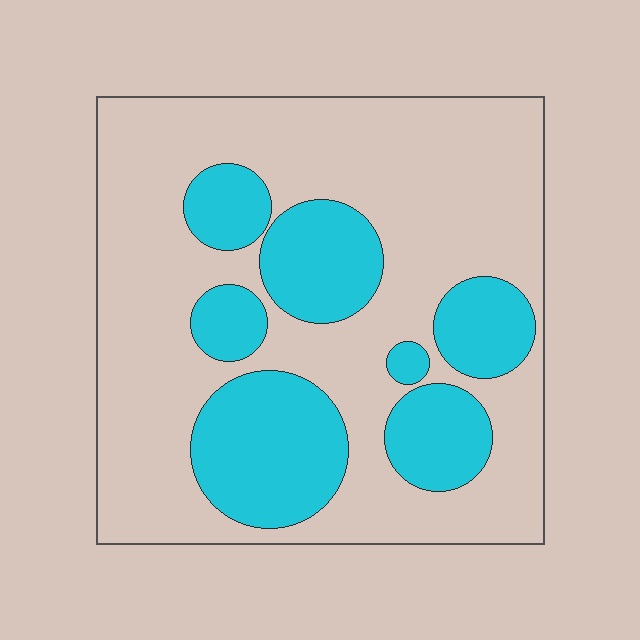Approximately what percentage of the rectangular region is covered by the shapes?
Approximately 30%.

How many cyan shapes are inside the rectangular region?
7.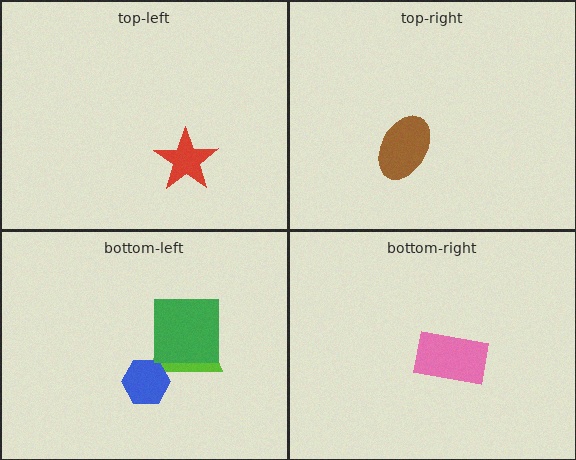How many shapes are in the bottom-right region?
1.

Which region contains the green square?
The bottom-left region.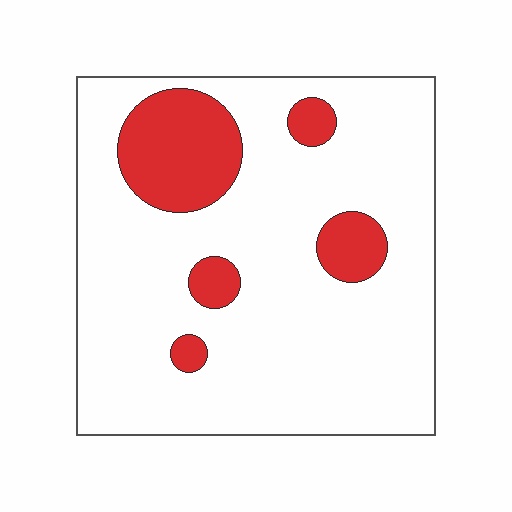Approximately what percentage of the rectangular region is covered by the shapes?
Approximately 15%.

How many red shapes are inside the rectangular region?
5.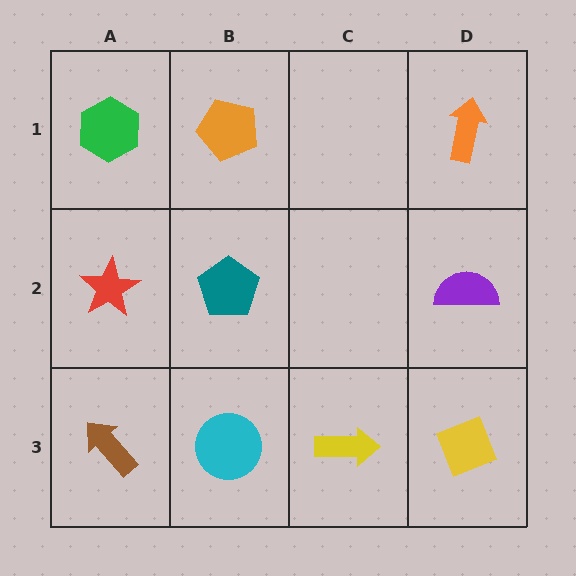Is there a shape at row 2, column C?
No, that cell is empty.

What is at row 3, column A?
A brown arrow.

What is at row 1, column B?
An orange pentagon.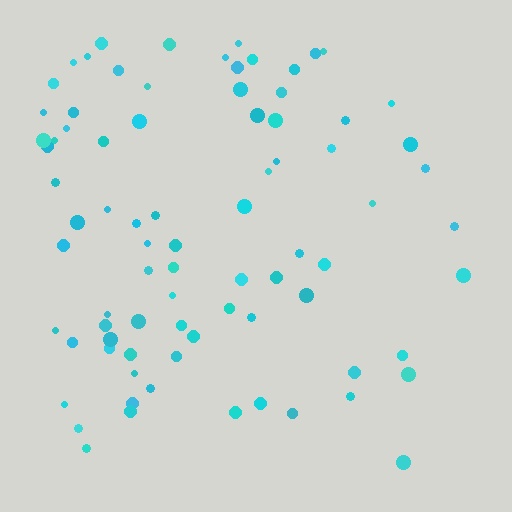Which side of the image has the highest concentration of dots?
The left.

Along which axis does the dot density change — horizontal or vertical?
Horizontal.